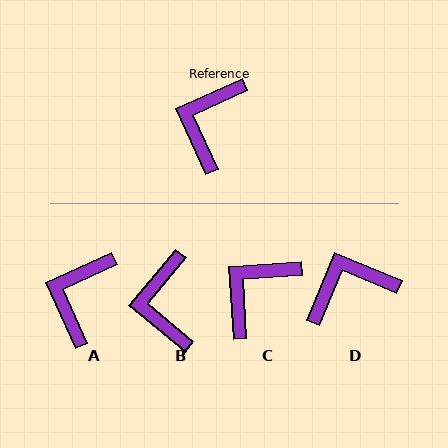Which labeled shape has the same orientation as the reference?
A.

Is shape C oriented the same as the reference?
No, it is off by about 21 degrees.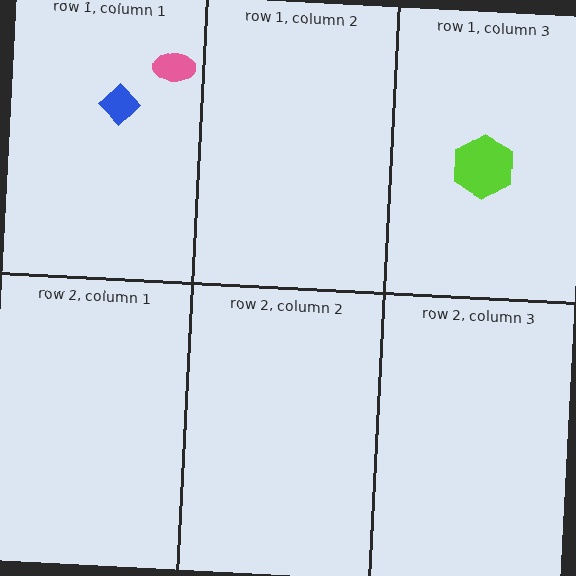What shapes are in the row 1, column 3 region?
The lime hexagon.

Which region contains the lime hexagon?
The row 1, column 3 region.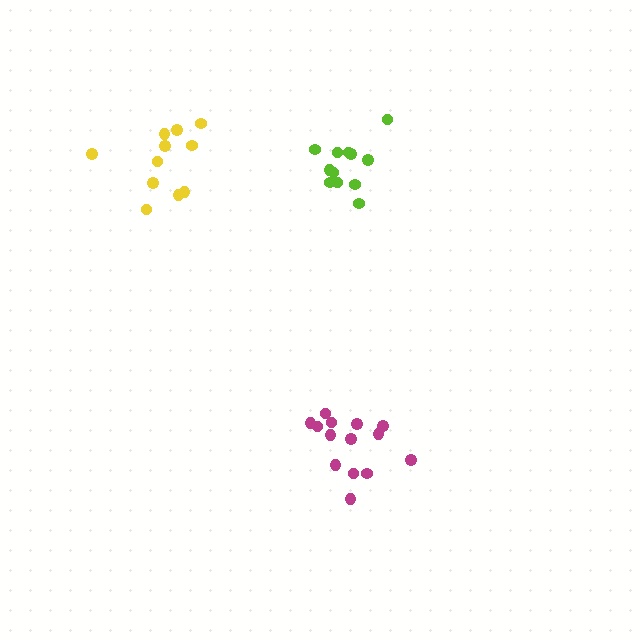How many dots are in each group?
Group 1: 14 dots, Group 2: 11 dots, Group 3: 12 dots (37 total).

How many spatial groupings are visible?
There are 3 spatial groupings.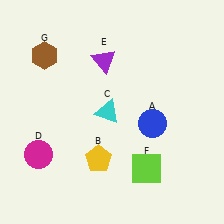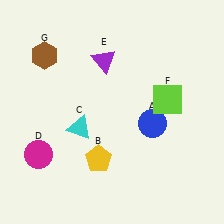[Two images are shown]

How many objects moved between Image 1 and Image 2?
2 objects moved between the two images.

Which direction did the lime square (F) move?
The lime square (F) moved up.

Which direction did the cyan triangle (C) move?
The cyan triangle (C) moved left.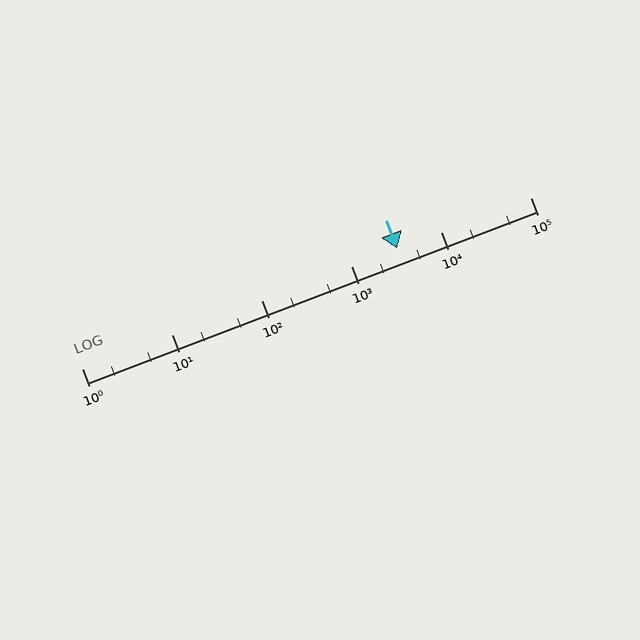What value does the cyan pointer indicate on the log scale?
The pointer indicates approximately 3300.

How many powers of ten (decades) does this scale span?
The scale spans 5 decades, from 1 to 100000.